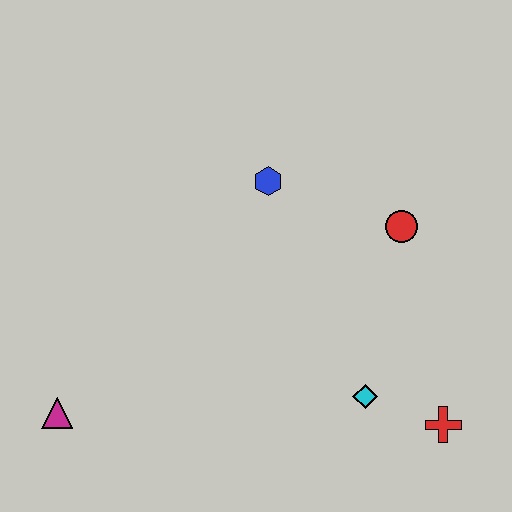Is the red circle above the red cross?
Yes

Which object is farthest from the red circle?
The magenta triangle is farthest from the red circle.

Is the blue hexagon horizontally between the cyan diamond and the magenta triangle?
Yes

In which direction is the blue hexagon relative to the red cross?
The blue hexagon is above the red cross.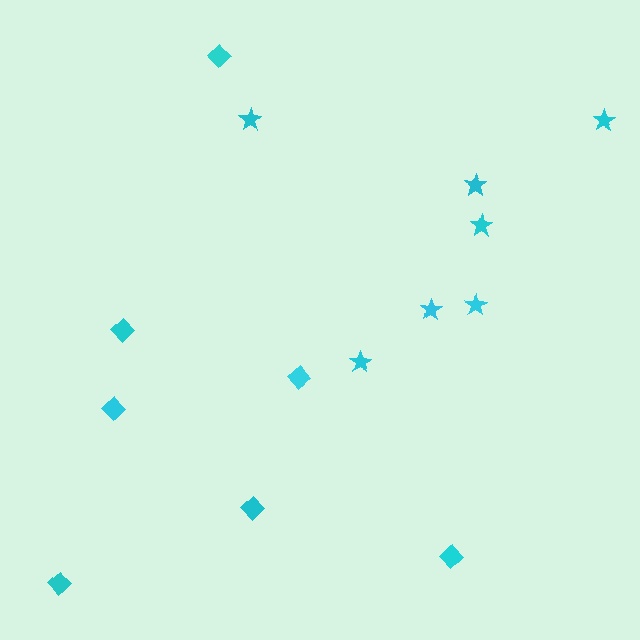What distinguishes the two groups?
There are 2 groups: one group of stars (7) and one group of diamonds (7).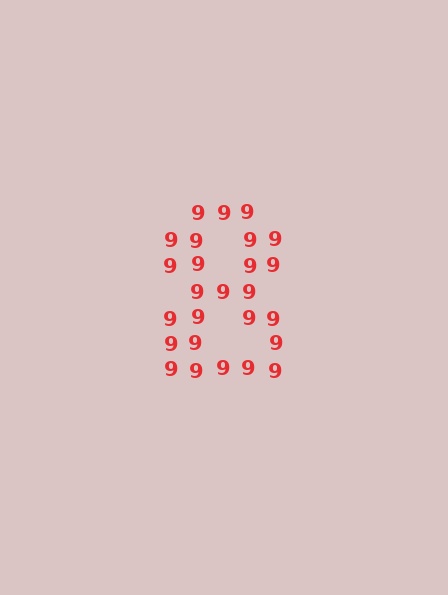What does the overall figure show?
The overall figure shows the digit 8.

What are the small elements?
The small elements are digit 9's.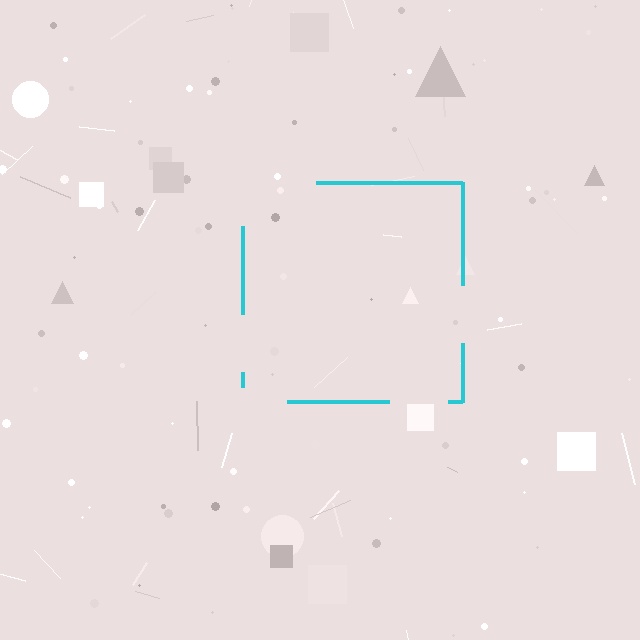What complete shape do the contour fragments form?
The contour fragments form a square.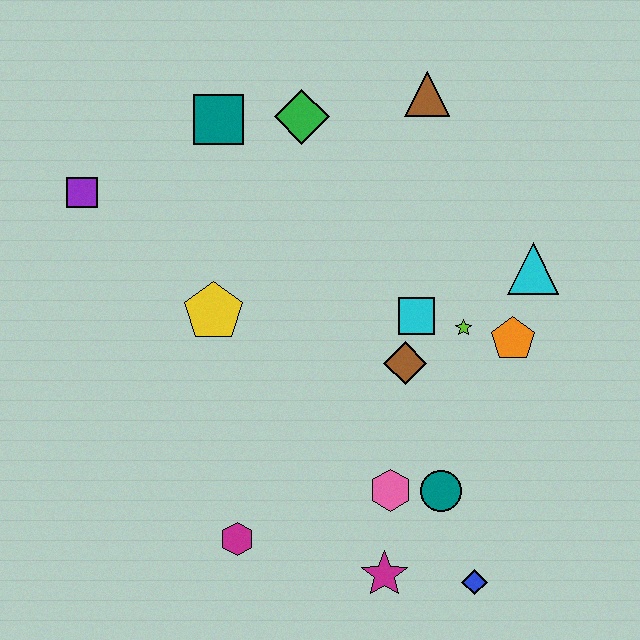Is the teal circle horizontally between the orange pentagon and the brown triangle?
Yes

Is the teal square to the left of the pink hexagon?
Yes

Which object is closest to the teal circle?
The pink hexagon is closest to the teal circle.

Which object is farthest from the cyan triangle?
The purple square is farthest from the cyan triangle.